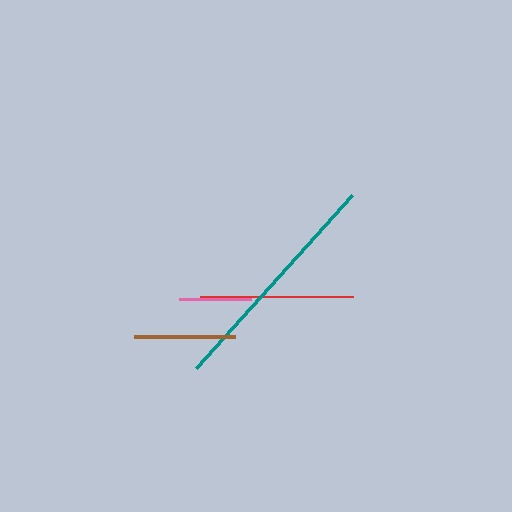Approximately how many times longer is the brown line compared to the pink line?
The brown line is approximately 1.4 times the length of the pink line.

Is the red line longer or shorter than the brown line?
The red line is longer than the brown line.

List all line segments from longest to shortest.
From longest to shortest: teal, red, brown, pink.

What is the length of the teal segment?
The teal segment is approximately 233 pixels long.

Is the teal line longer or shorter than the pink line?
The teal line is longer than the pink line.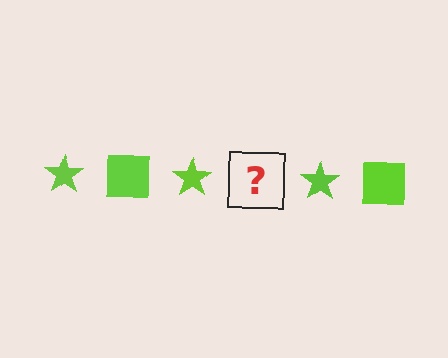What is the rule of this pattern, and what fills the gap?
The rule is that the pattern cycles through star, square shapes in lime. The gap should be filled with a lime square.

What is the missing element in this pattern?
The missing element is a lime square.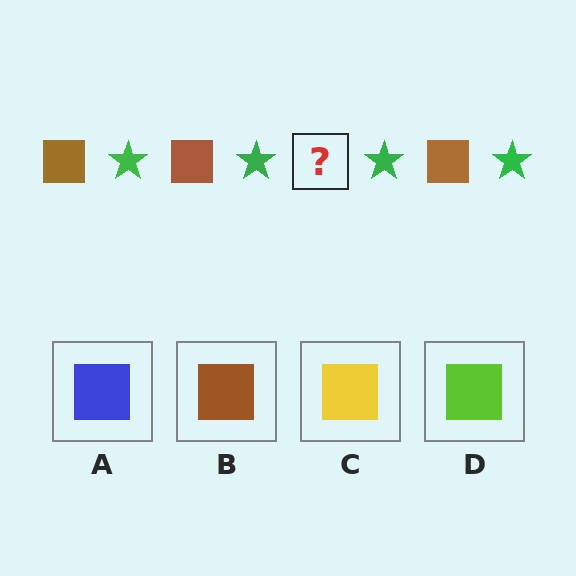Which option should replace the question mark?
Option B.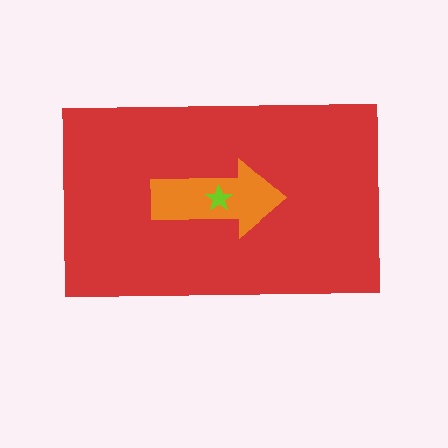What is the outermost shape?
The red rectangle.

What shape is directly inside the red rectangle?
The orange arrow.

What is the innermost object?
The lime star.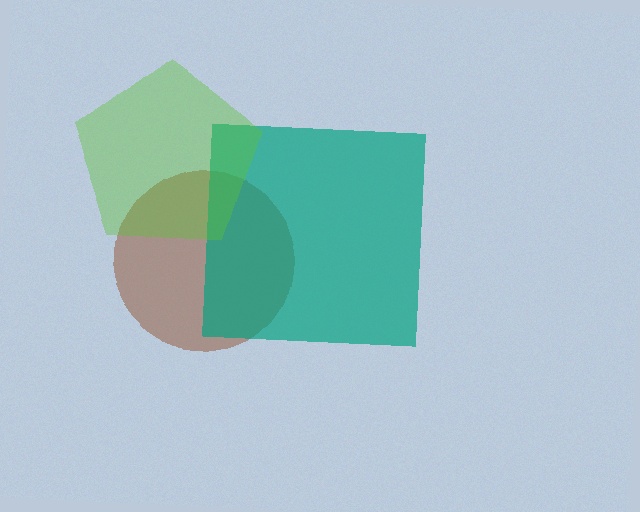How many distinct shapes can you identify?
There are 3 distinct shapes: a brown circle, a teal square, a lime pentagon.